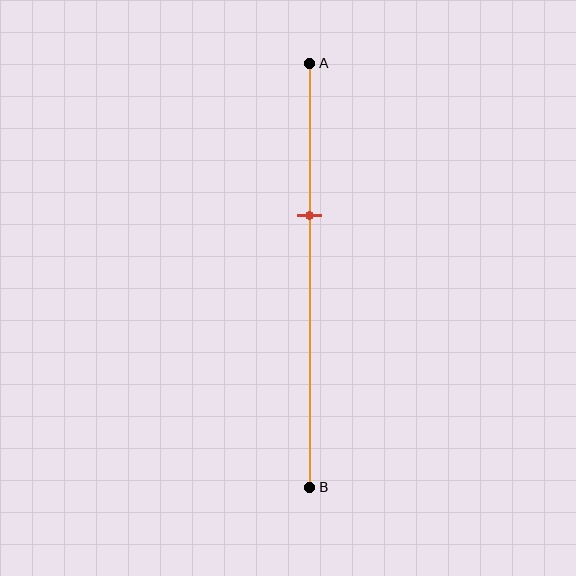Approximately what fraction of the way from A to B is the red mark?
The red mark is approximately 35% of the way from A to B.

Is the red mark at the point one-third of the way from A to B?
Yes, the mark is approximately at the one-third point.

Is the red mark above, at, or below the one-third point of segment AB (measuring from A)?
The red mark is approximately at the one-third point of segment AB.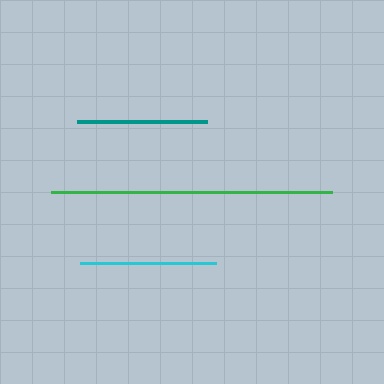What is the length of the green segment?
The green segment is approximately 281 pixels long.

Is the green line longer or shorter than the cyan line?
The green line is longer than the cyan line.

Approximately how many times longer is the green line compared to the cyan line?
The green line is approximately 2.1 times the length of the cyan line.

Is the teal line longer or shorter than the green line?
The green line is longer than the teal line.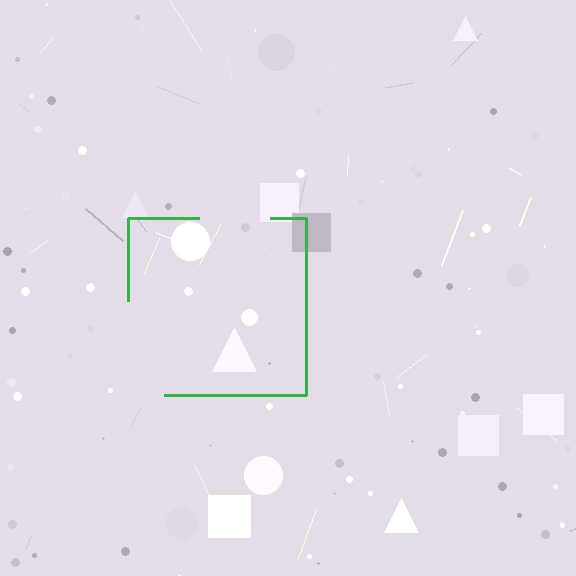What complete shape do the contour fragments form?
The contour fragments form a square.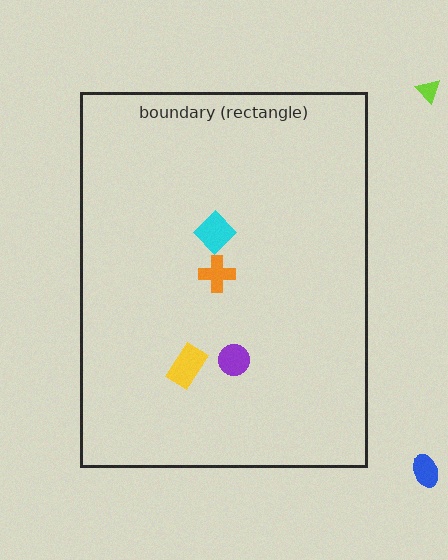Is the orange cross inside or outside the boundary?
Inside.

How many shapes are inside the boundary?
4 inside, 2 outside.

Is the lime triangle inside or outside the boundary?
Outside.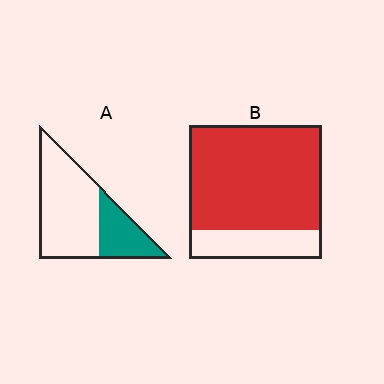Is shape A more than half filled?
No.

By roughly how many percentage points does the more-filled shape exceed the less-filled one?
By roughly 50 percentage points (B over A).